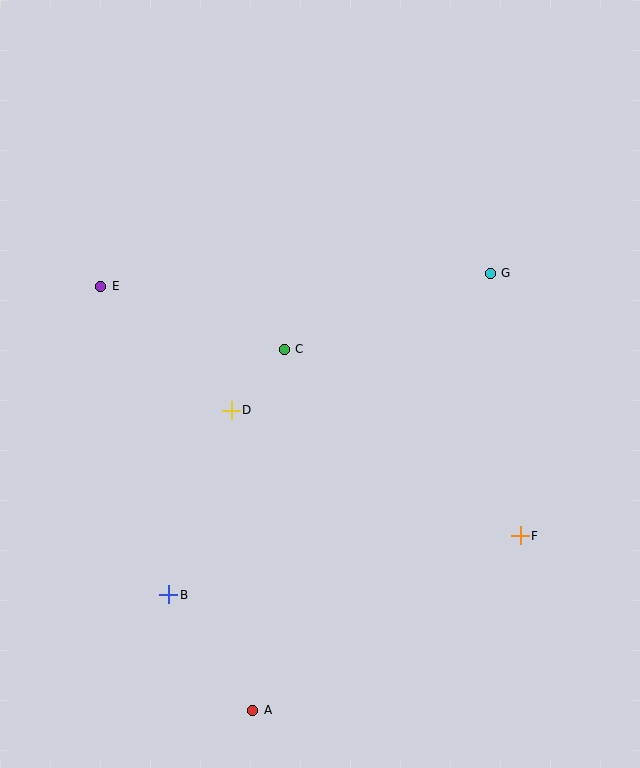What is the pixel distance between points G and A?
The distance between G and A is 498 pixels.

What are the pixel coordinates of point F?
Point F is at (520, 536).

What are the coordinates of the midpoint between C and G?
The midpoint between C and G is at (387, 311).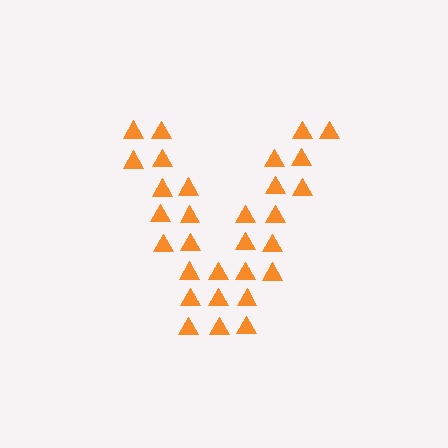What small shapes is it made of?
It is made of small triangles.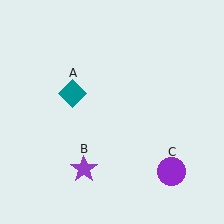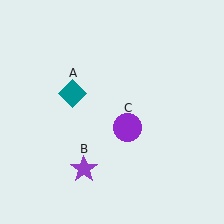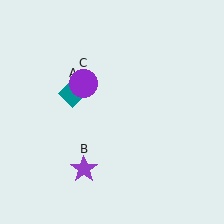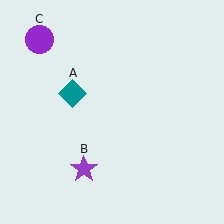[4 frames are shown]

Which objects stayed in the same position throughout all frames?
Teal diamond (object A) and purple star (object B) remained stationary.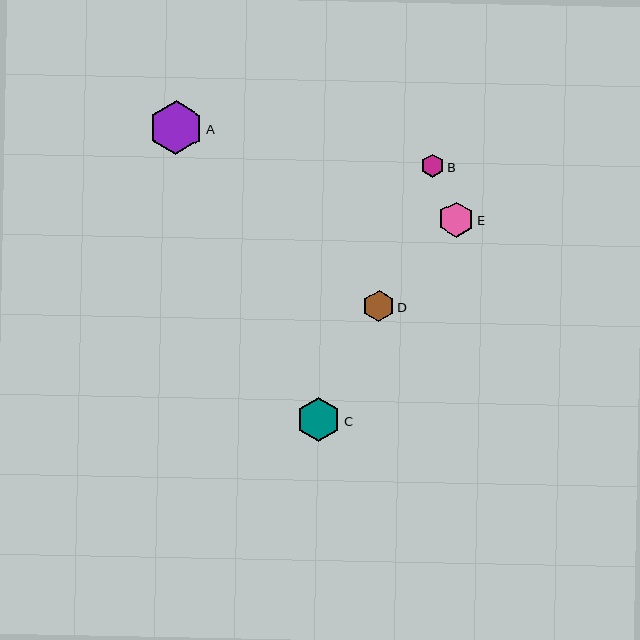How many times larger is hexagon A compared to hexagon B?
Hexagon A is approximately 2.3 times the size of hexagon B.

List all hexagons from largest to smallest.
From largest to smallest: A, C, E, D, B.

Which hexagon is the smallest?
Hexagon B is the smallest with a size of approximately 23 pixels.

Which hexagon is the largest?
Hexagon A is the largest with a size of approximately 53 pixels.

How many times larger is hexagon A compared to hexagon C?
Hexagon A is approximately 1.2 times the size of hexagon C.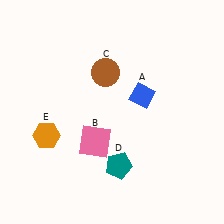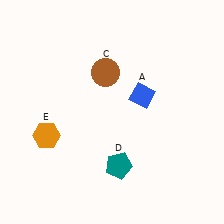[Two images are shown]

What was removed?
The pink square (B) was removed in Image 2.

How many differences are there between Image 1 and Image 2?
There is 1 difference between the two images.